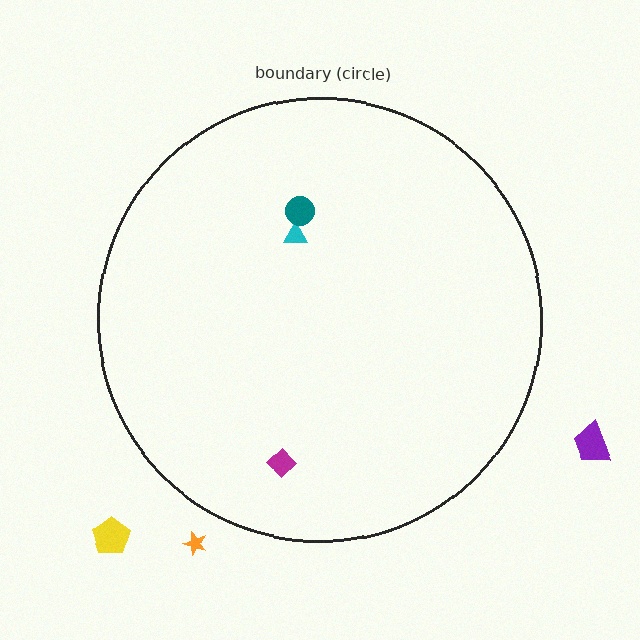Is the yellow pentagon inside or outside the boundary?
Outside.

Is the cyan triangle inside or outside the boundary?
Inside.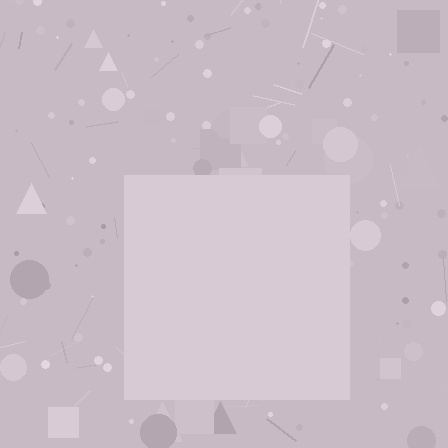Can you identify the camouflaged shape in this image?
The camouflaged shape is a square.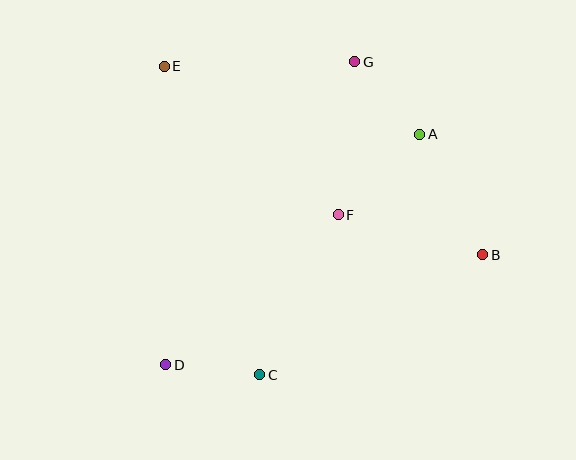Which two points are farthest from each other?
Points B and E are farthest from each other.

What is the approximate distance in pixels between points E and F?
The distance between E and F is approximately 229 pixels.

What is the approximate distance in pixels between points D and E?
The distance between D and E is approximately 299 pixels.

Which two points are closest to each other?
Points C and D are closest to each other.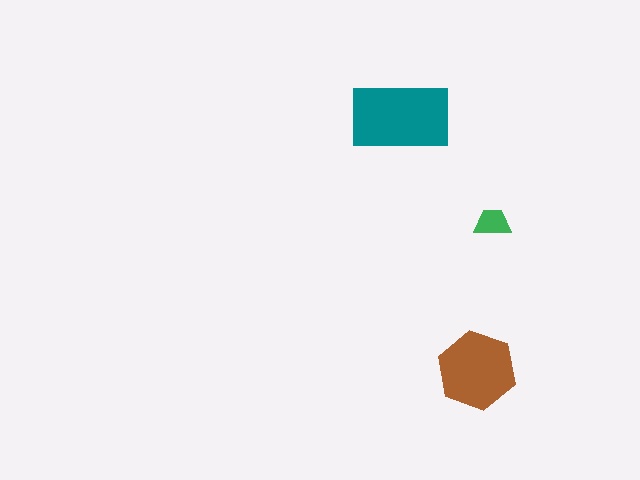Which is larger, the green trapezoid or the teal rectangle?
The teal rectangle.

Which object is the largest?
The teal rectangle.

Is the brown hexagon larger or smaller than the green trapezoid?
Larger.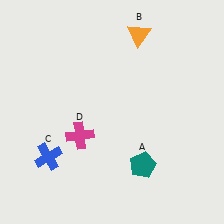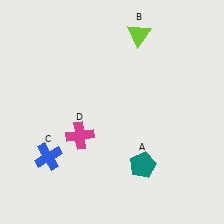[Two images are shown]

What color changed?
The triangle (B) changed from orange in Image 1 to lime in Image 2.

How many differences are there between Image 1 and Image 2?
There is 1 difference between the two images.